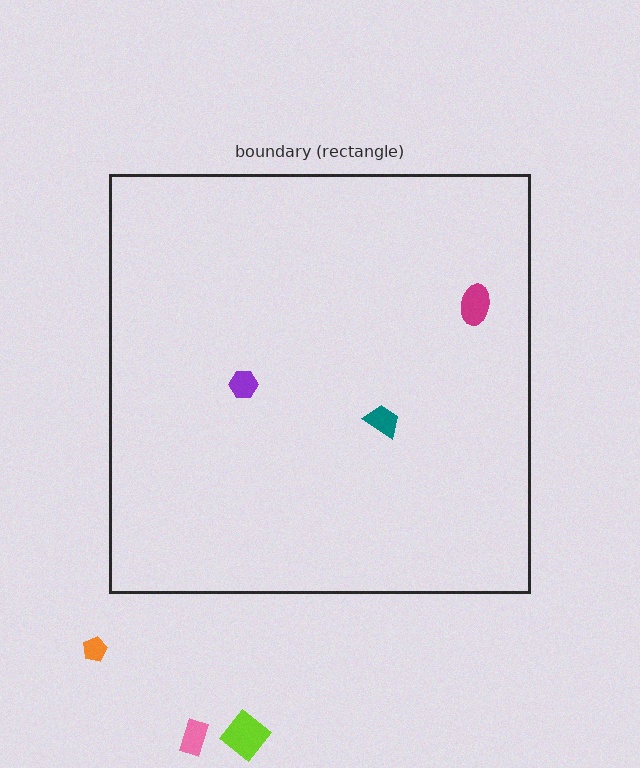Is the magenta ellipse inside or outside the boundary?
Inside.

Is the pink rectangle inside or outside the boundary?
Outside.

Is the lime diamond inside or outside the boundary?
Outside.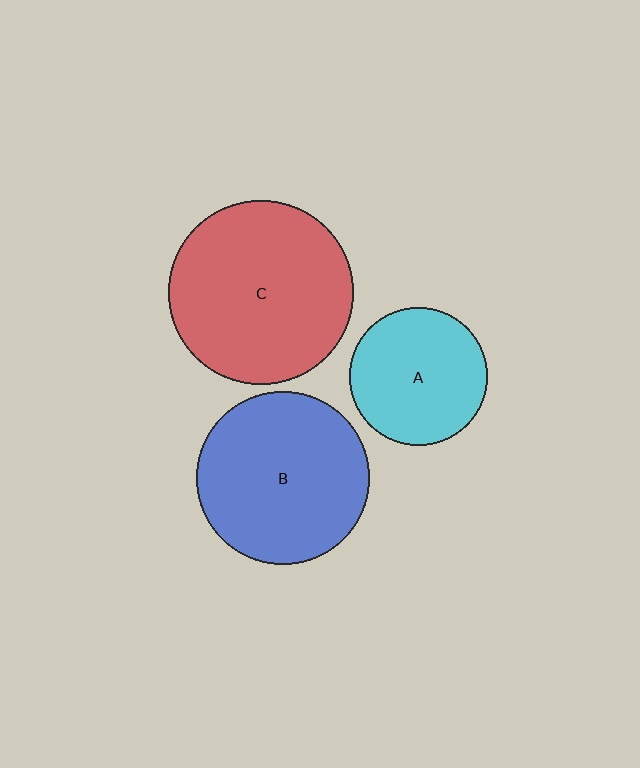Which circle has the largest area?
Circle C (red).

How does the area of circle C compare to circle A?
Approximately 1.8 times.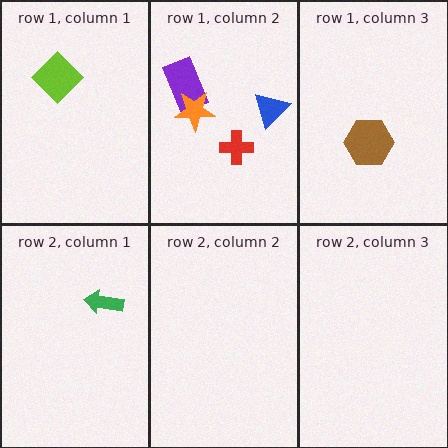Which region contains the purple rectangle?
The row 1, column 2 region.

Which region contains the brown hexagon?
The row 1, column 3 region.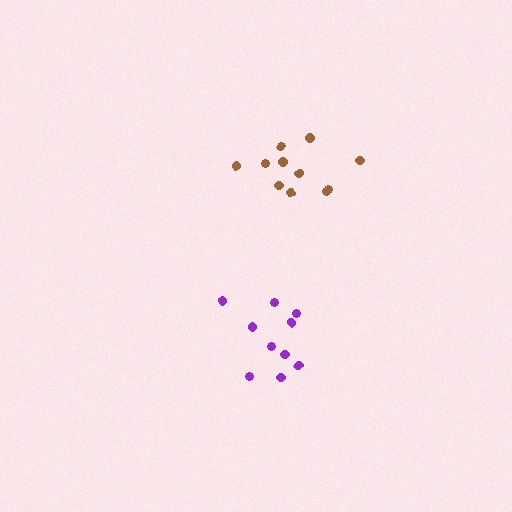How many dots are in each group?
Group 1: 10 dots, Group 2: 11 dots (21 total).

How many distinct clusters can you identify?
There are 2 distinct clusters.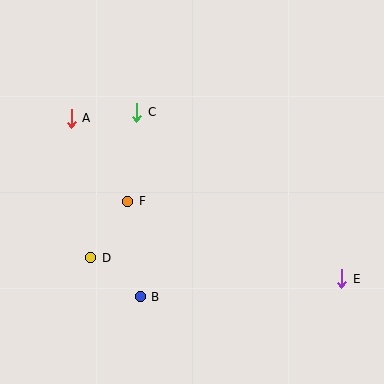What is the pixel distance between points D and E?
The distance between D and E is 252 pixels.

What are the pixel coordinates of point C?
Point C is at (137, 112).